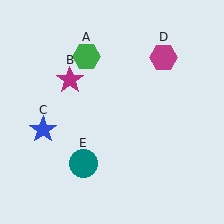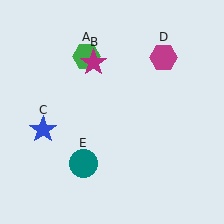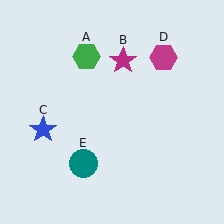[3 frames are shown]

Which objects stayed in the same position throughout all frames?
Green hexagon (object A) and blue star (object C) and magenta hexagon (object D) and teal circle (object E) remained stationary.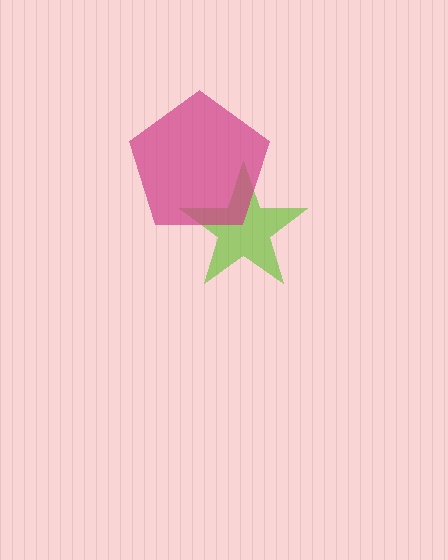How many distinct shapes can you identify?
There are 2 distinct shapes: a lime star, a magenta pentagon.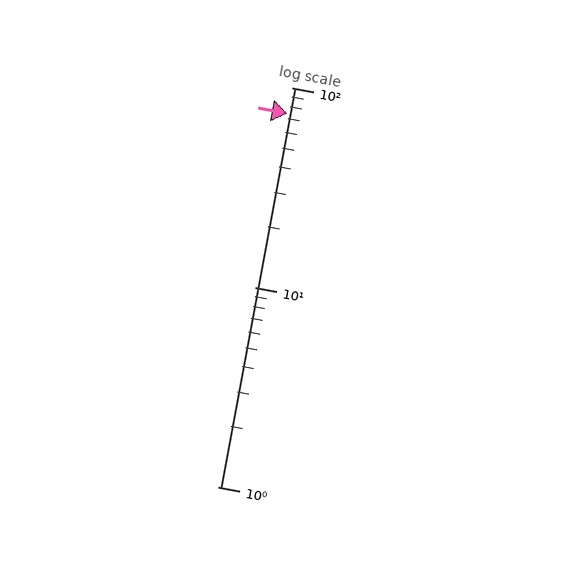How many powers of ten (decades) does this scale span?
The scale spans 2 decades, from 1 to 100.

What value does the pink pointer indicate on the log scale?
The pointer indicates approximately 74.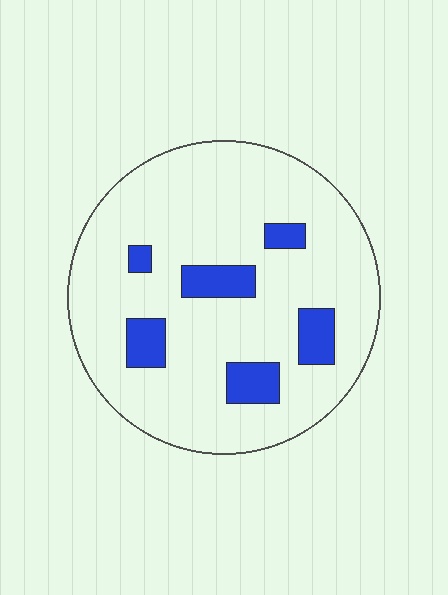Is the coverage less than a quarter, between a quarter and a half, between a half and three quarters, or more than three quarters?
Less than a quarter.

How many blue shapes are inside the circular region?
6.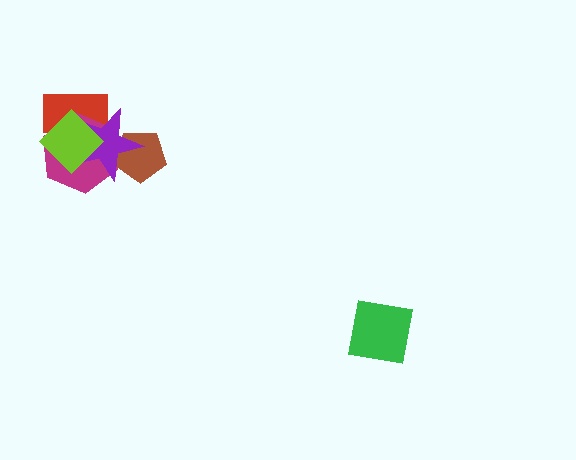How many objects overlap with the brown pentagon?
2 objects overlap with the brown pentagon.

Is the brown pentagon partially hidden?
Yes, it is partially covered by another shape.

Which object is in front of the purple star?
The lime diamond is in front of the purple star.